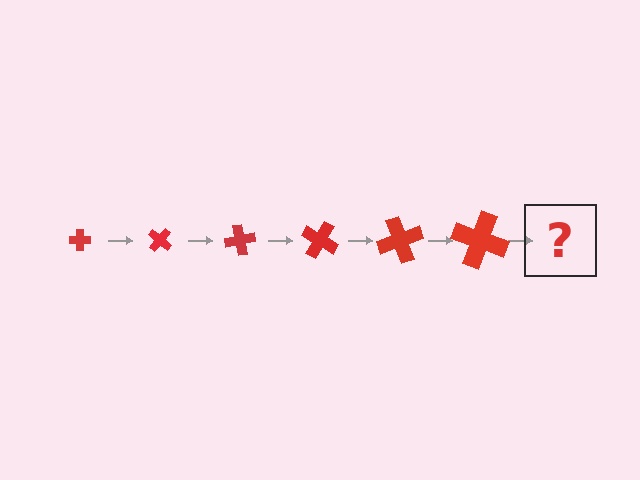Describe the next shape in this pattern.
It should be a cross, larger than the previous one and rotated 240 degrees from the start.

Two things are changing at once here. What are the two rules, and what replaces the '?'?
The two rules are that the cross grows larger each step and it rotates 40 degrees each step. The '?' should be a cross, larger than the previous one and rotated 240 degrees from the start.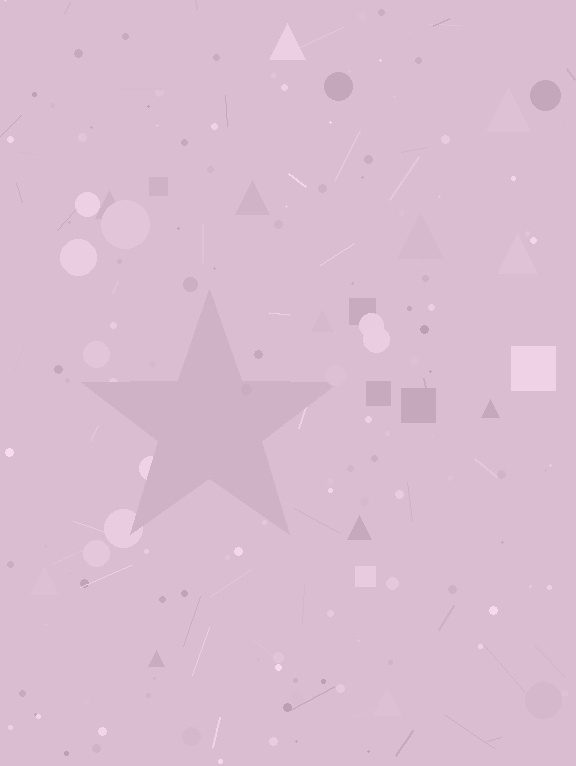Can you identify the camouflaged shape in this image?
The camouflaged shape is a star.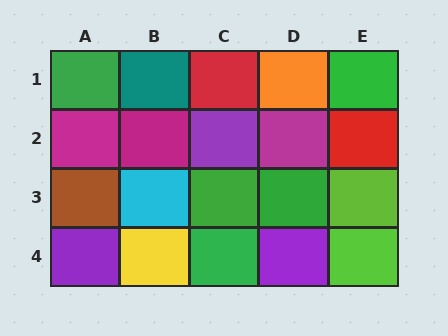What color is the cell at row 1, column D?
Orange.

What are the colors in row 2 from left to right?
Magenta, magenta, purple, magenta, red.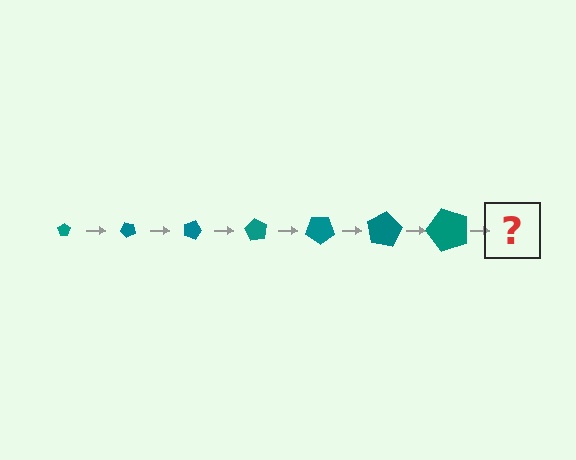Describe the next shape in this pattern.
It should be a pentagon, larger than the previous one and rotated 315 degrees from the start.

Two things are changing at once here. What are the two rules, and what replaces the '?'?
The two rules are that the pentagon grows larger each step and it rotates 45 degrees each step. The '?' should be a pentagon, larger than the previous one and rotated 315 degrees from the start.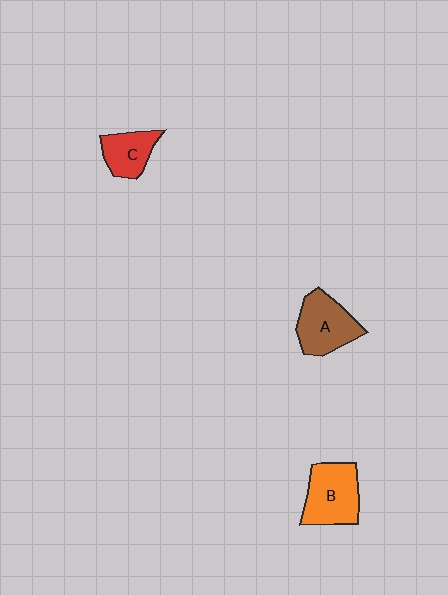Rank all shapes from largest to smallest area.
From largest to smallest: B (orange), A (brown), C (red).